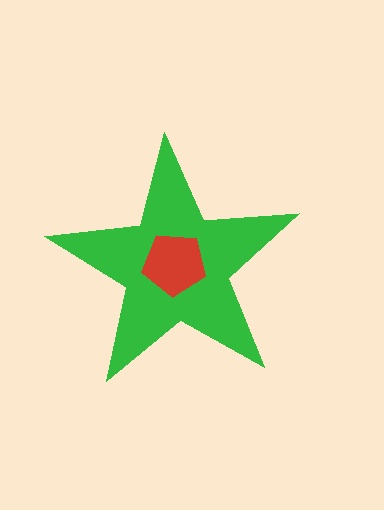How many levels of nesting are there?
2.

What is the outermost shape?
The green star.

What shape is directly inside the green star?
The red pentagon.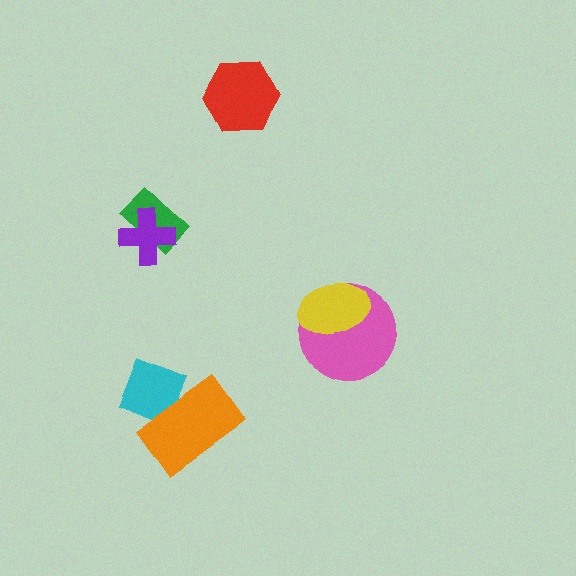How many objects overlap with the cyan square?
1 object overlaps with the cyan square.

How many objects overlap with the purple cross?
1 object overlaps with the purple cross.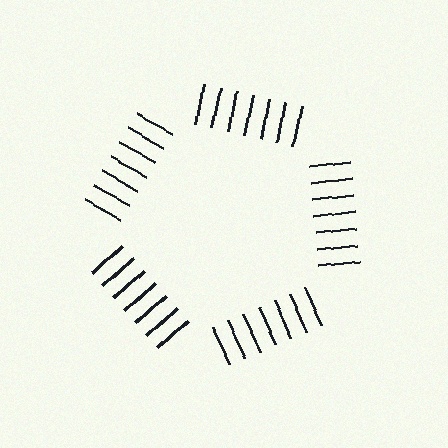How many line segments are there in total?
35 — 7 along each of the 5 edges.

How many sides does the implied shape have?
5 sides — the line-ends trace a pentagon.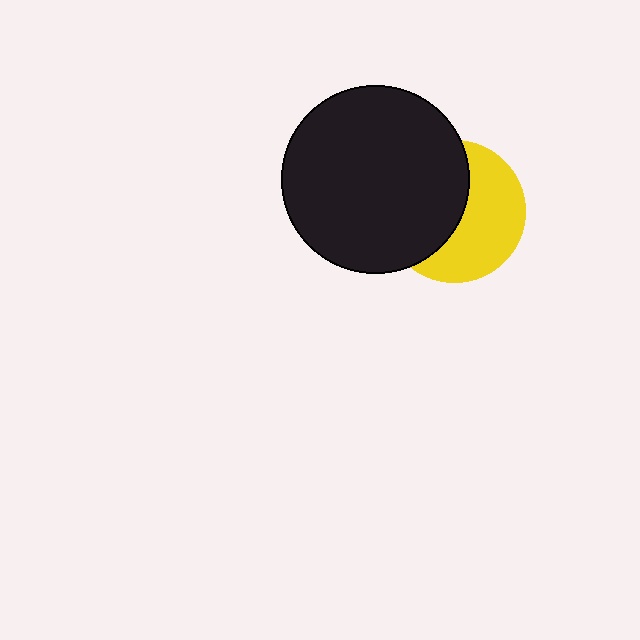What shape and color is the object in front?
The object in front is a black circle.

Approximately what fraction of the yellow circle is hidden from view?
Roughly 50% of the yellow circle is hidden behind the black circle.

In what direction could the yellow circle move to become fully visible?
The yellow circle could move right. That would shift it out from behind the black circle entirely.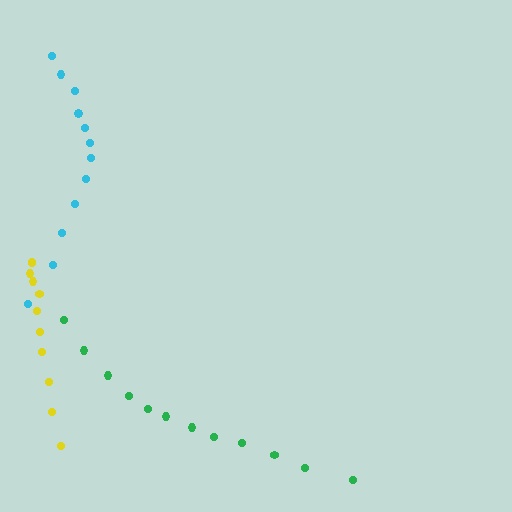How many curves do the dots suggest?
There are 3 distinct paths.